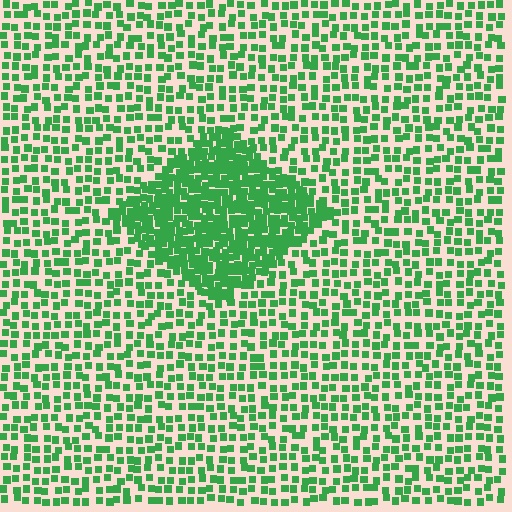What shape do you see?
I see a diamond.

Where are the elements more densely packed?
The elements are more densely packed inside the diamond boundary.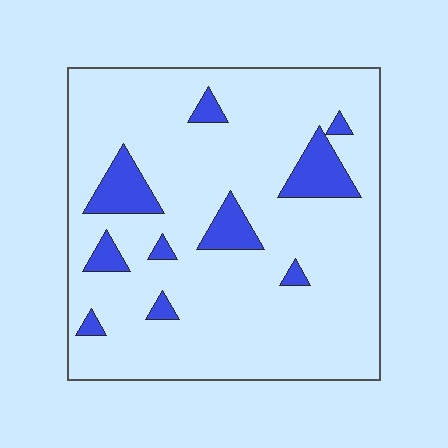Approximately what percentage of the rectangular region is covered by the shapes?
Approximately 15%.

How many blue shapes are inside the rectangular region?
10.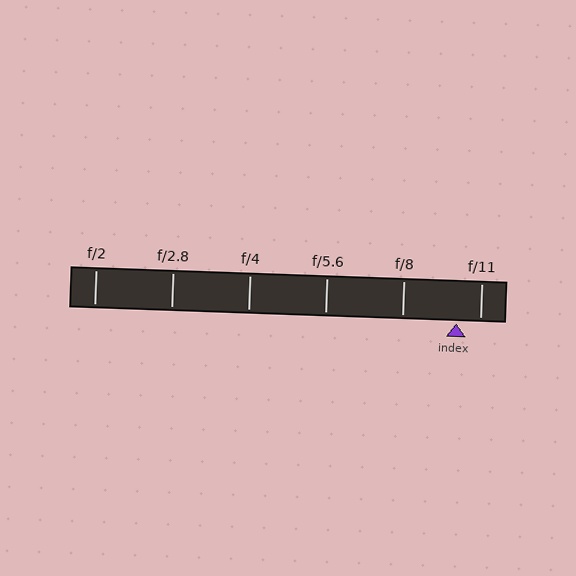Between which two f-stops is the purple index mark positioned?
The index mark is between f/8 and f/11.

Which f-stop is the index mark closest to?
The index mark is closest to f/11.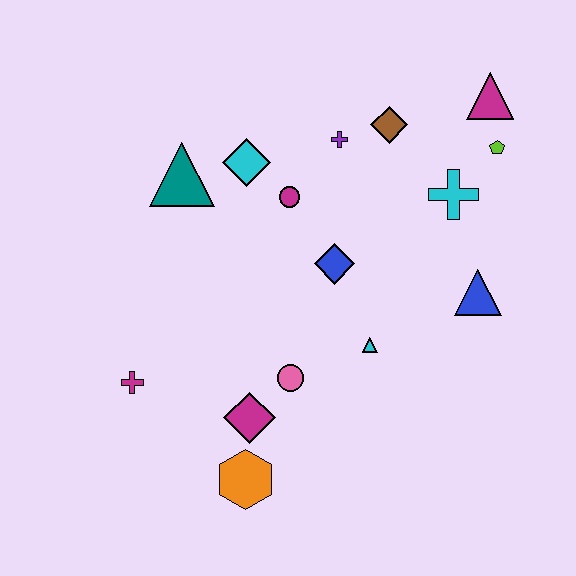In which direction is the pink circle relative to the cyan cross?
The pink circle is below the cyan cross.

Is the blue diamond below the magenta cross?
No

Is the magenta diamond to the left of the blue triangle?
Yes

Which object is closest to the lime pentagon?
The magenta triangle is closest to the lime pentagon.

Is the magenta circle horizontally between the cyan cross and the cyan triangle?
No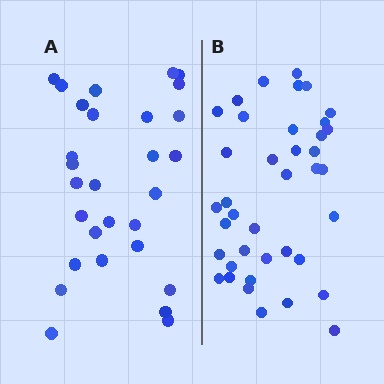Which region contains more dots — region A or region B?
Region B (the right region) has more dots.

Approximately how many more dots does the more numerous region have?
Region B has roughly 10 or so more dots than region A.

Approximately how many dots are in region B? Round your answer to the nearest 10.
About 40 dots. (The exact count is 39, which rounds to 40.)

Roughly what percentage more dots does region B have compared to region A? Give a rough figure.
About 35% more.